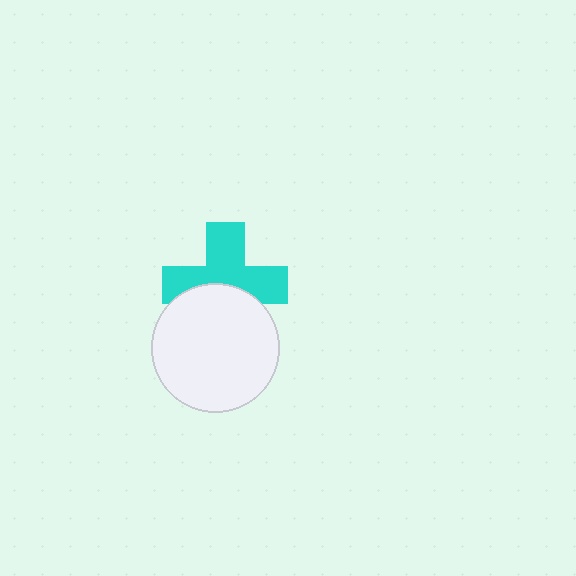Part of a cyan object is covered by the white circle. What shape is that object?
It is a cross.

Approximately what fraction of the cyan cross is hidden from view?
Roughly 37% of the cyan cross is hidden behind the white circle.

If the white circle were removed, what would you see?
You would see the complete cyan cross.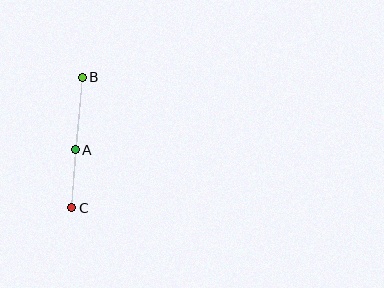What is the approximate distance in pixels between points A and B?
The distance between A and B is approximately 73 pixels.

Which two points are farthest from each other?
Points B and C are farthest from each other.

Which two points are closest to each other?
Points A and C are closest to each other.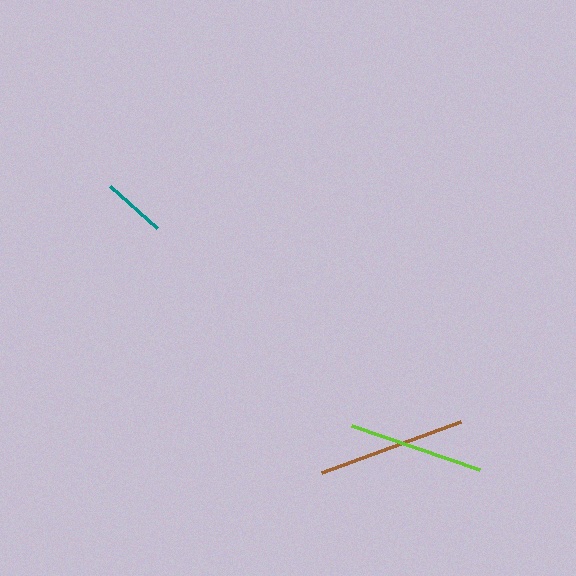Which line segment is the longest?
The brown line is the longest at approximately 147 pixels.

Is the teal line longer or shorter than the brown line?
The brown line is longer than the teal line.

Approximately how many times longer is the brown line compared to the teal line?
The brown line is approximately 2.3 times the length of the teal line.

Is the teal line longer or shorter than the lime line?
The lime line is longer than the teal line.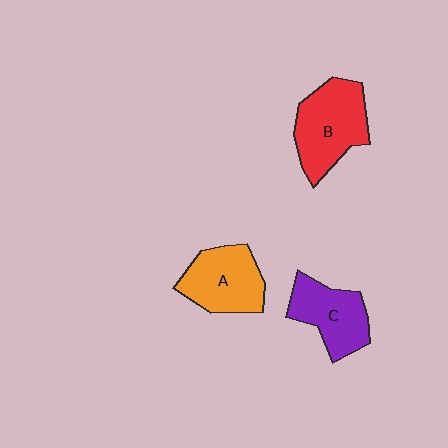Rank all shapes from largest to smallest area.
From largest to smallest: B (red), A (orange), C (purple).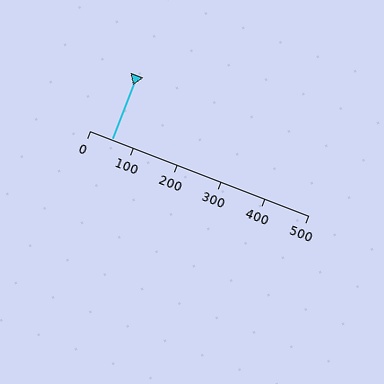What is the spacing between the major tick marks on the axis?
The major ticks are spaced 100 apart.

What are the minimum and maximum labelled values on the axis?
The axis runs from 0 to 500.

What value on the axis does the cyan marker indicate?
The marker indicates approximately 50.